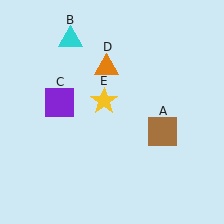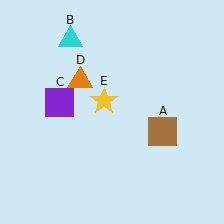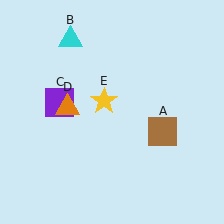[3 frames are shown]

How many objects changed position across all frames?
1 object changed position: orange triangle (object D).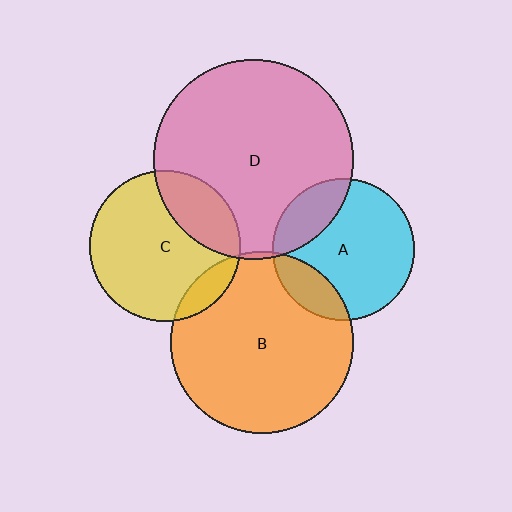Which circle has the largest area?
Circle D (pink).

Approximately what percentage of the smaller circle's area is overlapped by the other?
Approximately 20%.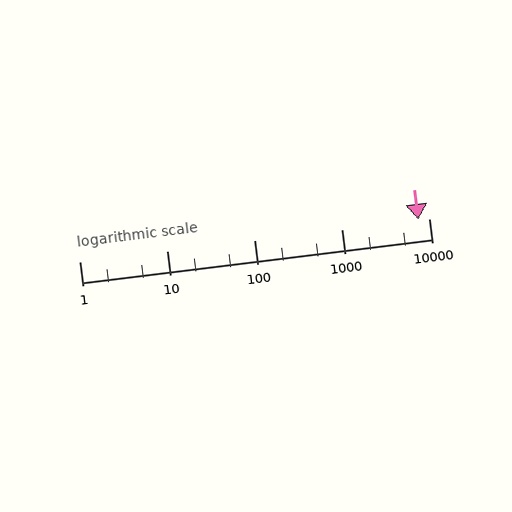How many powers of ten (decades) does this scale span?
The scale spans 4 decades, from 1 to 10000.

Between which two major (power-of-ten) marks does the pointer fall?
The pointer is between 1000 and 10000.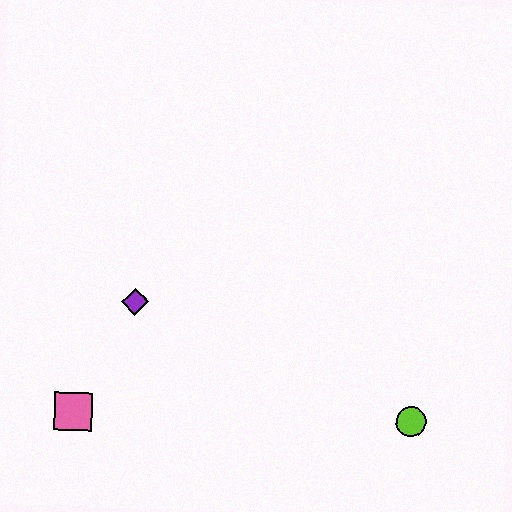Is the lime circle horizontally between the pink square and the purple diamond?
No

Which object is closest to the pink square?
The purple diamond is closest to the pink square.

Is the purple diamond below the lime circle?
No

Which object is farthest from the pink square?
The lime circle is farthest from the pink square.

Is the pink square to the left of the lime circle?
Yes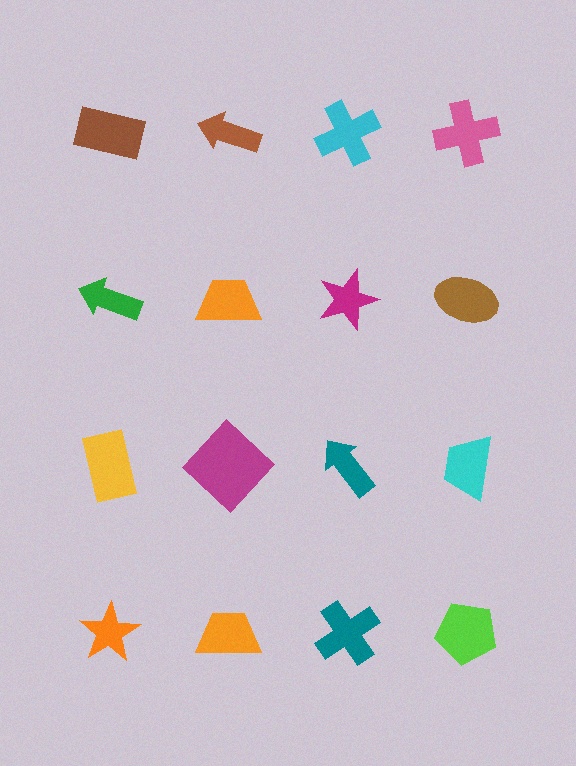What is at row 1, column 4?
A pink cross.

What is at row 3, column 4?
A cyan trapezoid.